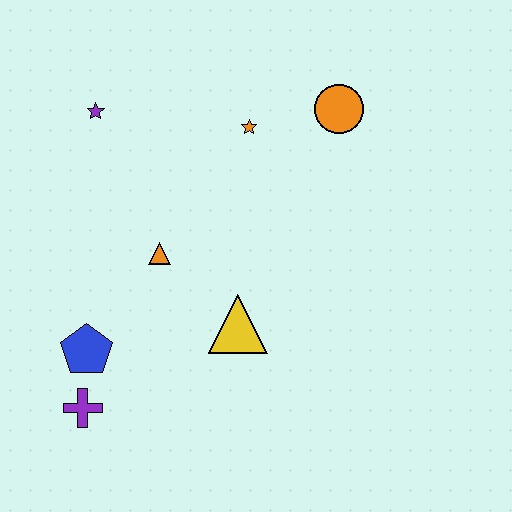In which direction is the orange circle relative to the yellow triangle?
The orange circle is above the yellow triangle.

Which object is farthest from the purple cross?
The orange circle is farthest from the purple cross.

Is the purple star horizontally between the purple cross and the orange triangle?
Yes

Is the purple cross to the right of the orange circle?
No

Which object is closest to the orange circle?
The orange star is closest to the orange circle.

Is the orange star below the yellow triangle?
No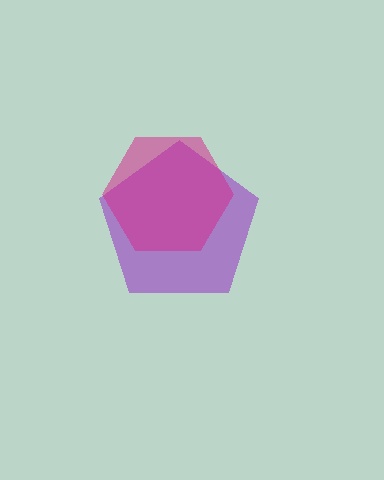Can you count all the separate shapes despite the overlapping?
Yes, there are 2 separate shapes.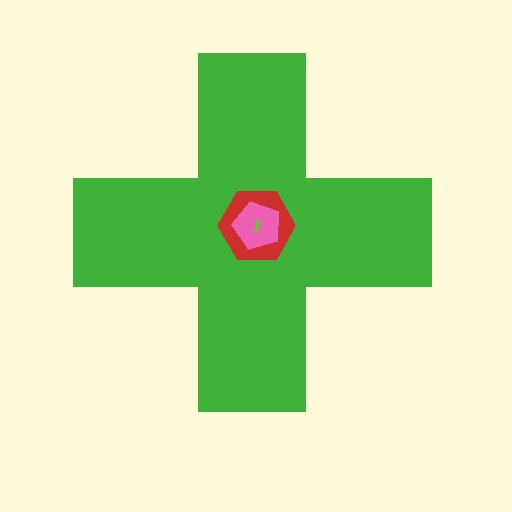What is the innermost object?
The lime arrow.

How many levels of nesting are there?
4.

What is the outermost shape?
The green cross.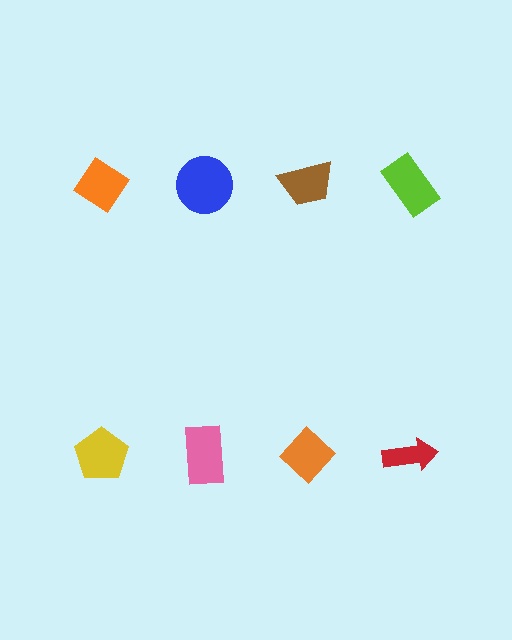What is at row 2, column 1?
A yellow pentagon.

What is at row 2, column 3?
An orange diamond.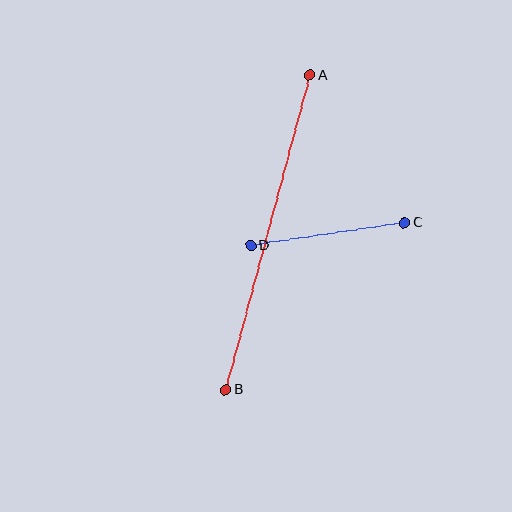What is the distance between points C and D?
The distance is approximately 156 pixels.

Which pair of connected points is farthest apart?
Points A and B are farthest apart.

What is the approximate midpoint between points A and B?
The midpoint is at approximately (268, 232) pixels.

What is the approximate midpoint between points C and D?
The midpoint is at approximately (328, 234) pixels.